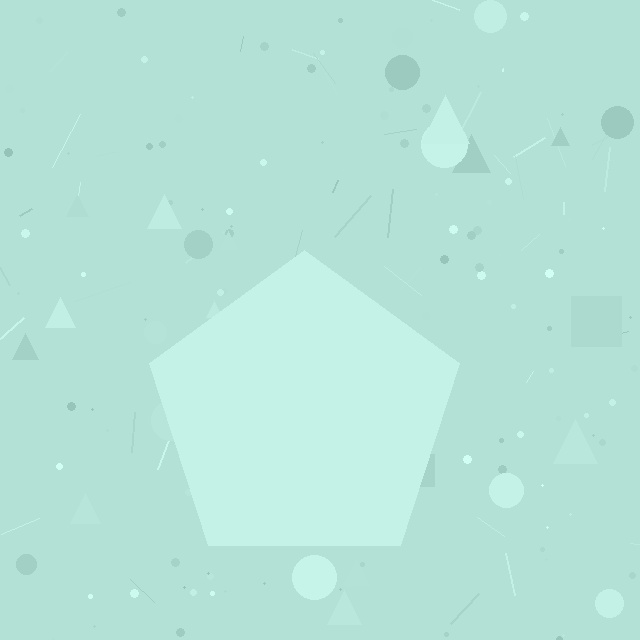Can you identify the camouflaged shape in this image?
The camouflaged shape is a pentagon.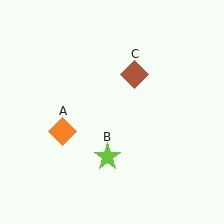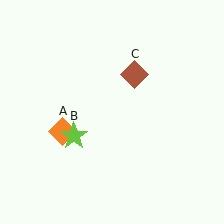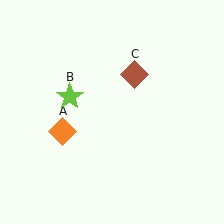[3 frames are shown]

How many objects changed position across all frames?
1 object changed position: lime star (object B).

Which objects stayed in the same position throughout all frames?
Orange diamond (object A) and brown diamond (object C) remained stationary.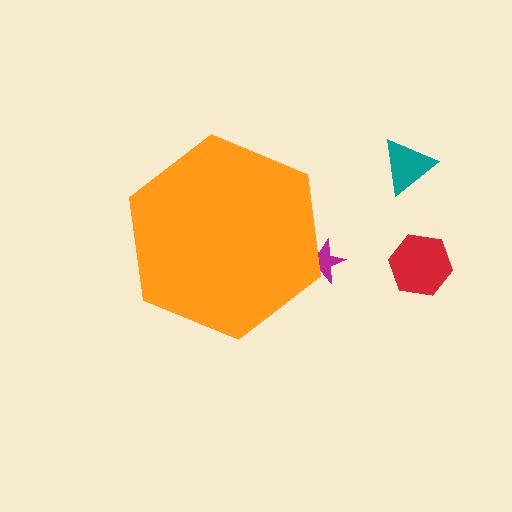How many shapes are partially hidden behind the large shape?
1 shape is partially hidden.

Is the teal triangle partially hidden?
No, the teal triangle is fully visible.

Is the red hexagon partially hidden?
No, the red hexagon is fully visible.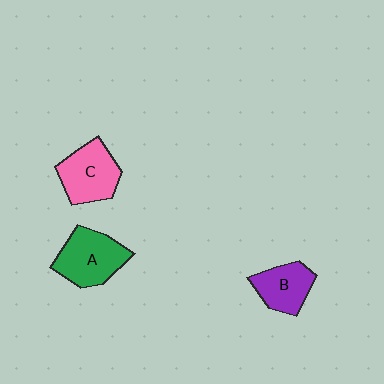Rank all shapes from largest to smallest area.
From largest to smallest: A (green), C (pink), B (purple).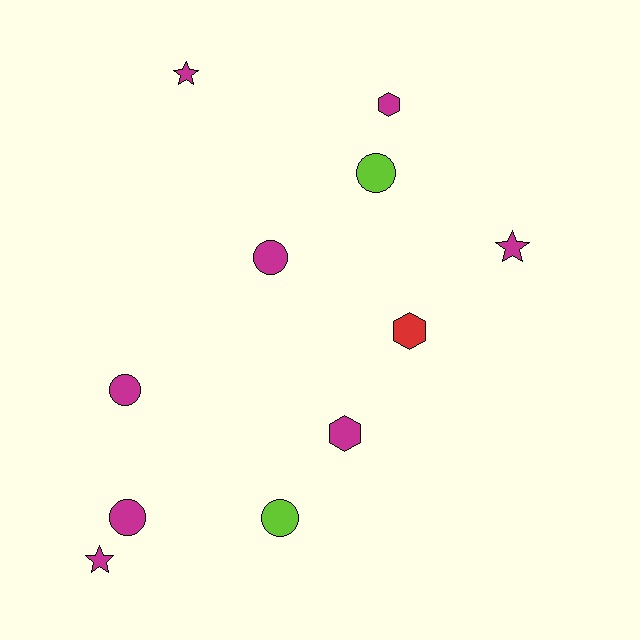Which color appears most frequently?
Magenta, with 8 objects.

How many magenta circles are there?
There are 3 magenta circles.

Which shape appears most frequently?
Circle, with 5 objects.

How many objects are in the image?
There are 11 objects.